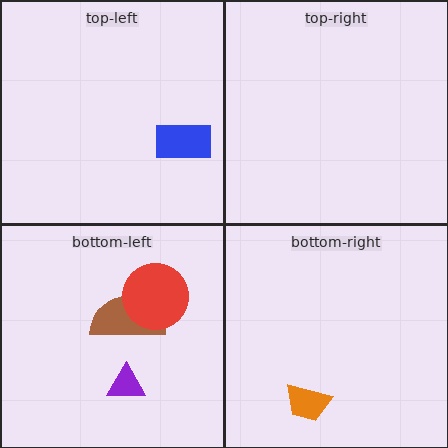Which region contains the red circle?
The bottom-left region.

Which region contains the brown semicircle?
The bottom-left region.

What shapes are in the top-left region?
The blue rectangle.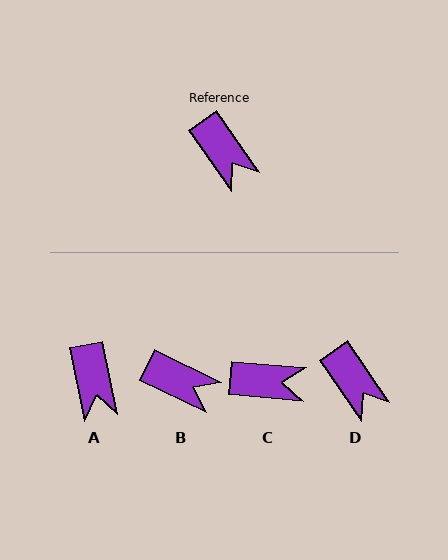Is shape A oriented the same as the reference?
No, it is off by about 23 degrees.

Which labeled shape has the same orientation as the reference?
D.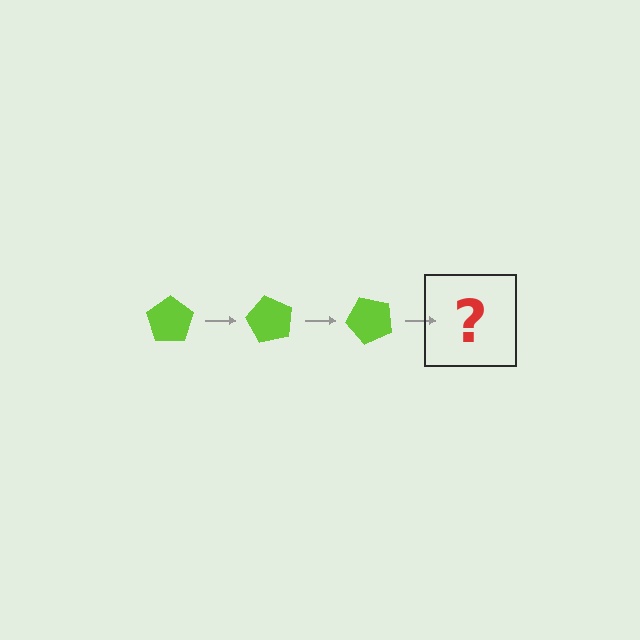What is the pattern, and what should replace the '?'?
The pattern is that the pentagon rotates 60 degrees each step. The '?' should be a lime pentagon rotated 180 degrees.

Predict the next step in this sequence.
The next step is a lime pentagon rotated 180 degrees.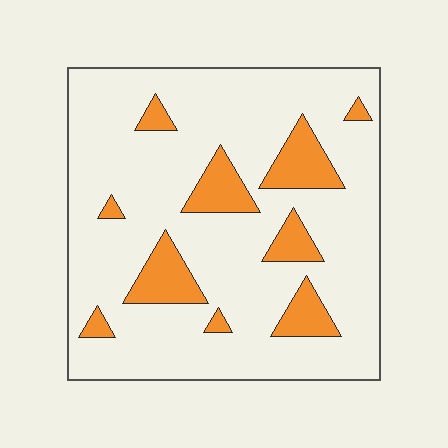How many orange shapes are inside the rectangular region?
10.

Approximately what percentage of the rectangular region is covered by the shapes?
Approximately 15%.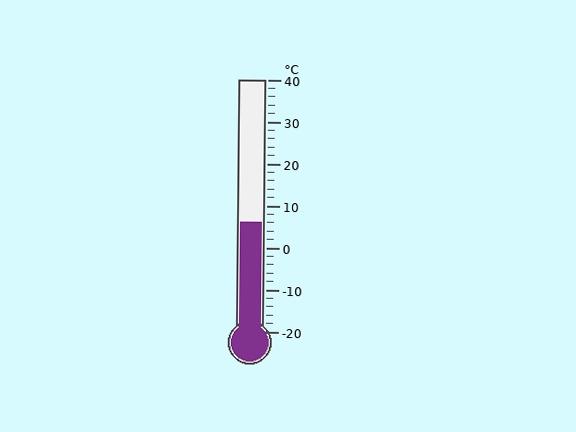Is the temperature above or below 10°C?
The temperature is below 10°C.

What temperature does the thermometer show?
The thermometer shows approximately 6°C.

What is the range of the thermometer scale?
The thermometer scale ranges from -20°C to 40°C.